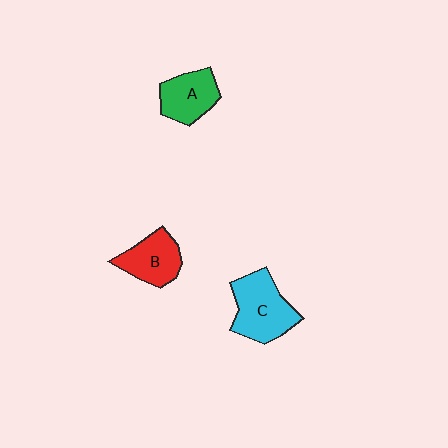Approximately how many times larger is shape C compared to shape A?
Approximately 1.4 times.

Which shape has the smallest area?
Shape A (green).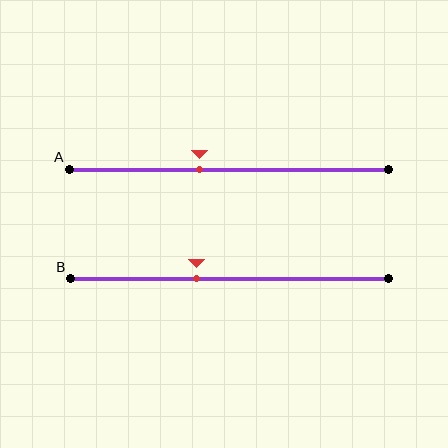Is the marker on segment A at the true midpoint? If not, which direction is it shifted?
No, the marker on segment A is shifted to the left by about 9% of the segment length.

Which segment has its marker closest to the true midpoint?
Segment A has its marker closest to the true midpoint.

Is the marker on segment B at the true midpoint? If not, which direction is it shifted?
No, the marker on segment B is shifted to the left by about 10% of the segment length.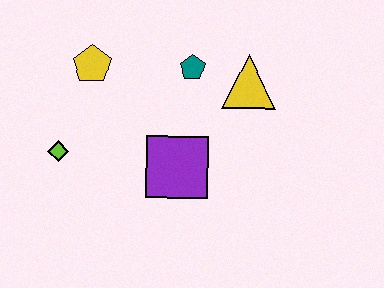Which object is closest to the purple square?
The teal pentagon is closest to the purple square.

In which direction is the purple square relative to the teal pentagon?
The purple square is below the teal pentagon.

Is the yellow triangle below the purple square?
No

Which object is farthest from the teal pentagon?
The lime diamond is farthest from the teal pentagon.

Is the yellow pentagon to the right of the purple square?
No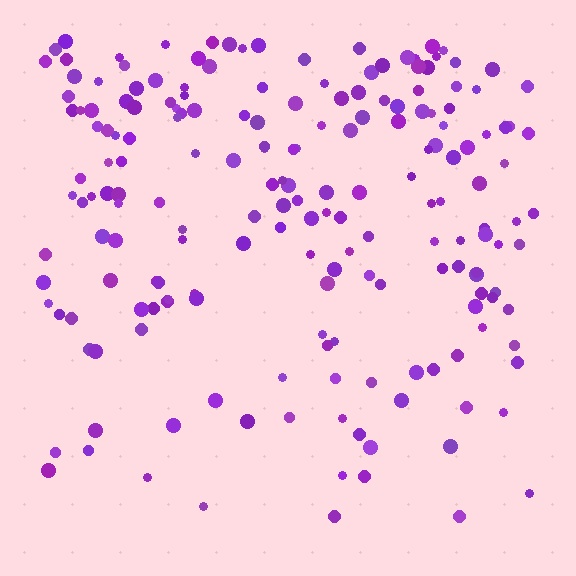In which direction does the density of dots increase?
From bottom to top, with the top side densest.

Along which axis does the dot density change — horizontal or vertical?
Vertical.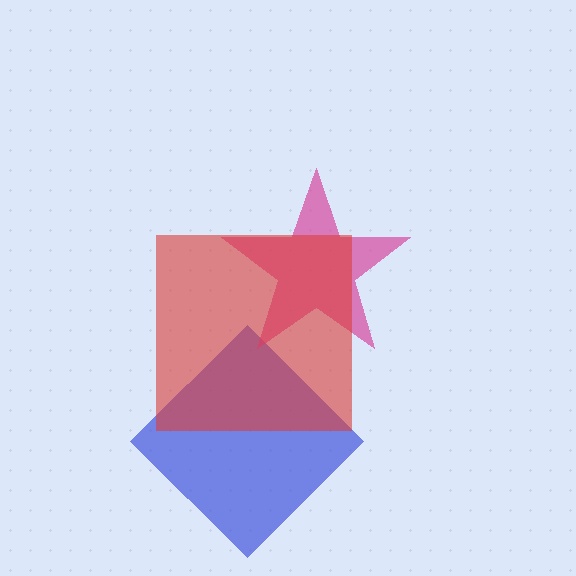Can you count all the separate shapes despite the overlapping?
Yes, there are 3 separate shapes.